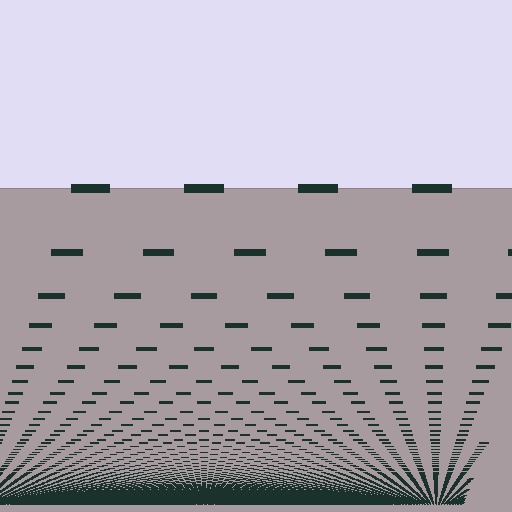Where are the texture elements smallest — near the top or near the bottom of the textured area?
Near the bottom.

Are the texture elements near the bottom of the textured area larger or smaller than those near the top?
Smaller. The gradient is inverted — elements near the bottom are smaller and denser.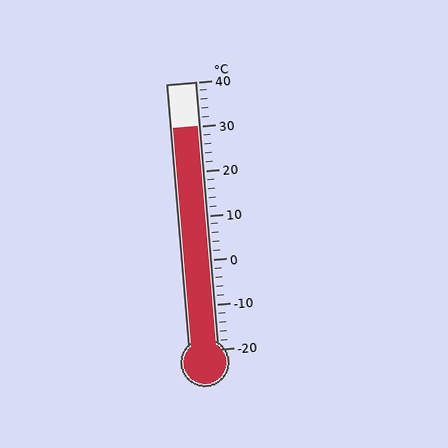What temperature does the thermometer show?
The thermometer shows approximately 30°C.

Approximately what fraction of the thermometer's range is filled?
The thermometer is filled to approximately 85% of its range.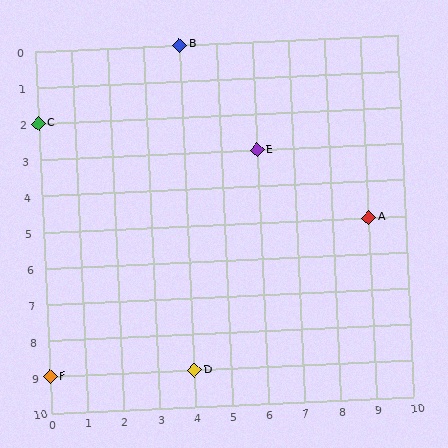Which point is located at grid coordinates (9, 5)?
Point A is at (9, 5).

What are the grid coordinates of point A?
Point A is at grid coordinates (9, 5).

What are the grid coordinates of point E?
Point E is at grid coordinates (6, 3).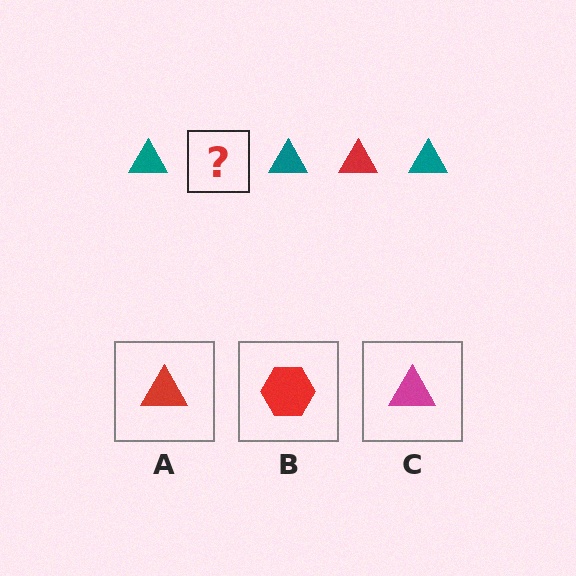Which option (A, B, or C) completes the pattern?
A.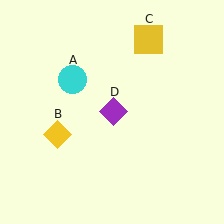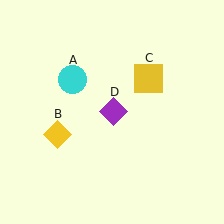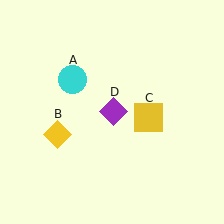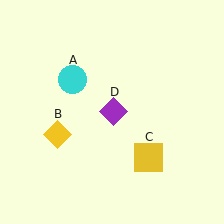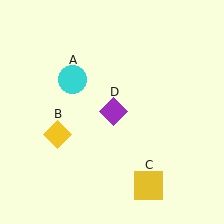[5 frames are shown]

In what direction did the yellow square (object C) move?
The yellow square (object C) moved down.